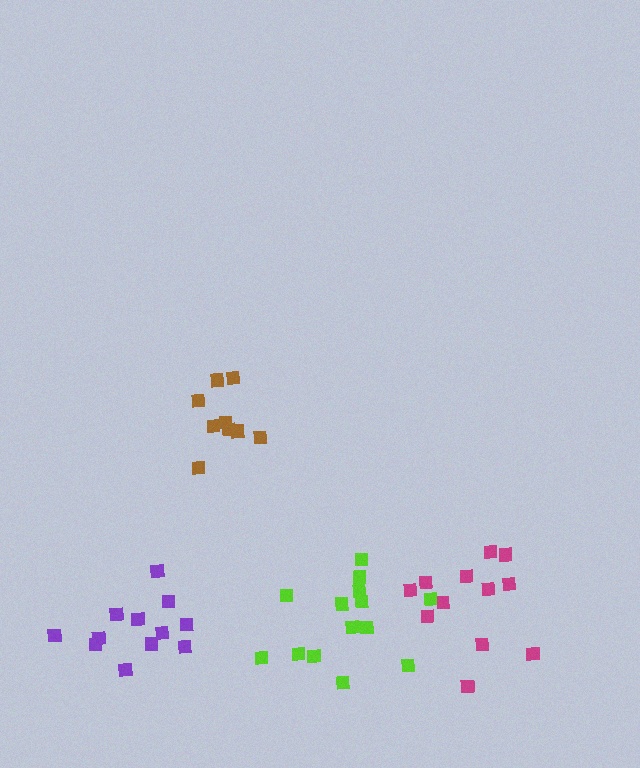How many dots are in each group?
Group 1: 12 dots, Group 2: 14 dots, Group 3: 12 dots, Group 4: 9 dots (47 total).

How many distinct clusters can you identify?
There are 4 distinct clusters.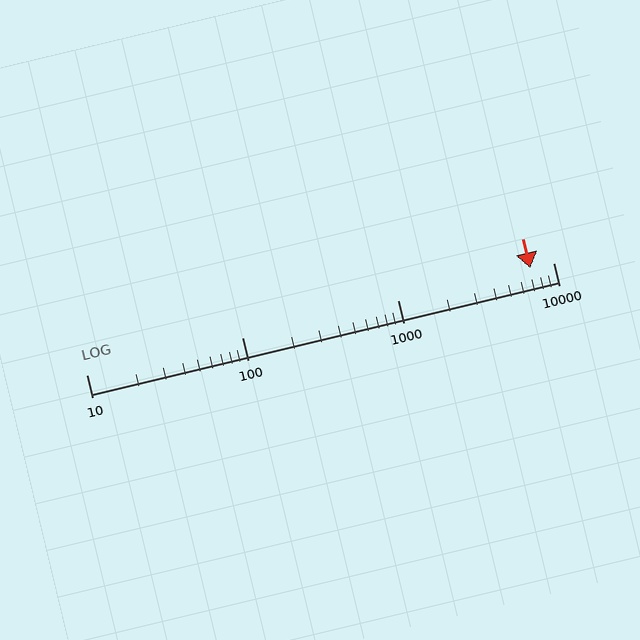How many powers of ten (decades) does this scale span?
The scale spans 3 decades, from 10 to 10000.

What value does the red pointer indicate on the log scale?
The pointer indicates approximately 7100.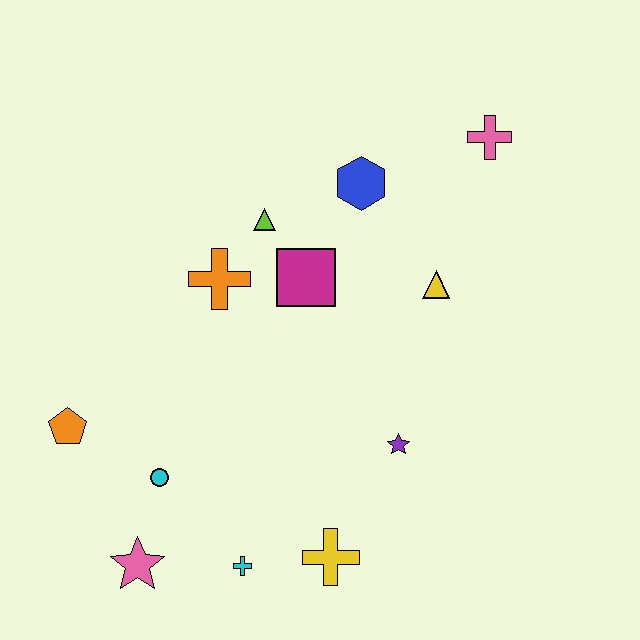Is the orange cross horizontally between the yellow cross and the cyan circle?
Yes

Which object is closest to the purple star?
The yellow cross is closest to the purple star.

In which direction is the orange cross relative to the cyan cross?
The orange cross is above the cyan cross.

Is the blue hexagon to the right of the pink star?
Yes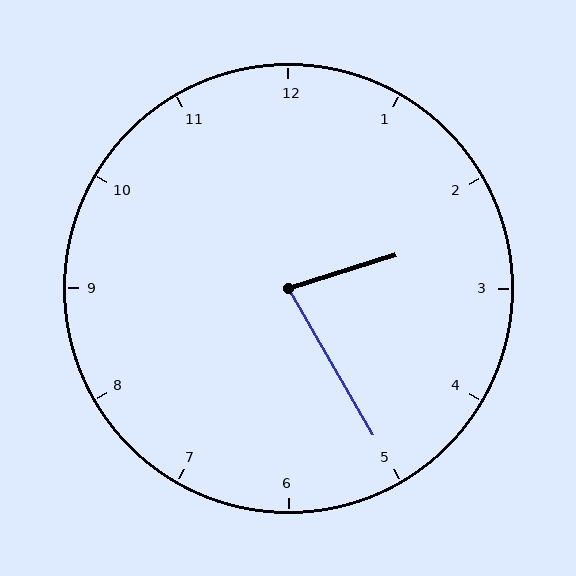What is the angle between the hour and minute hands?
Approximately 78 degrees.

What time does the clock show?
2:25.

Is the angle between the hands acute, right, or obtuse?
It is acute.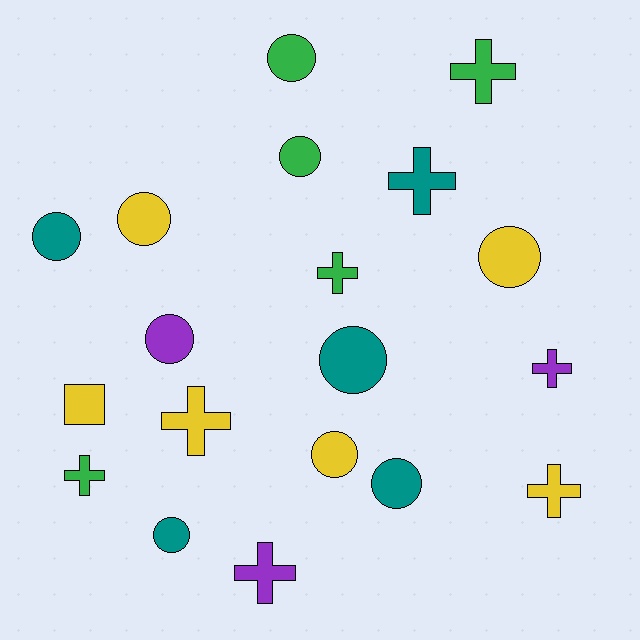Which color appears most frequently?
Yellow, with 6 objects.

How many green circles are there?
There are 2 green circles.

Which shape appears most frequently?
Circle, with 10 objects.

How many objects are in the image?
There are 19 objects.